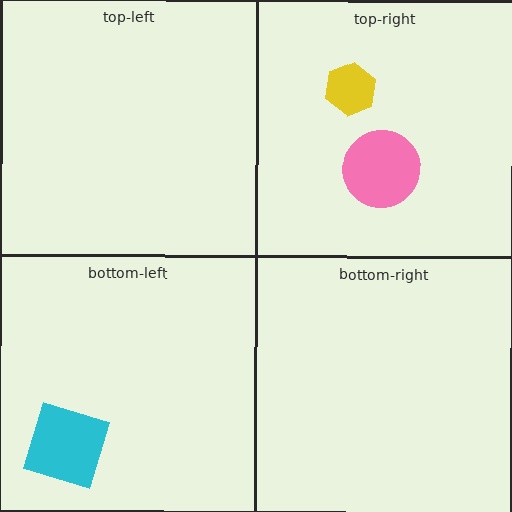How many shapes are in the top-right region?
2.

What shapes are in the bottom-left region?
The cyan square.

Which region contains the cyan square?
The bottom-left region.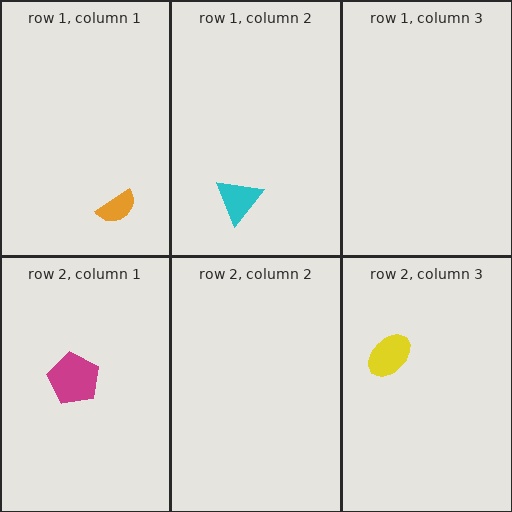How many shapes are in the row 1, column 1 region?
1.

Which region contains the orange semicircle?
The row 1, column 1 region.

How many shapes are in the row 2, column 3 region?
1.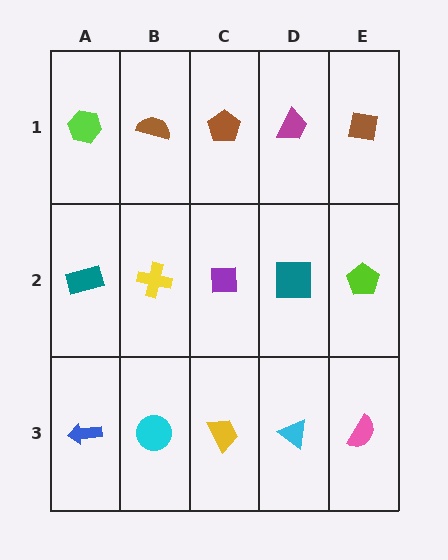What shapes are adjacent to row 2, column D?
A magenta trapezoid (row 1, column D), a cyan triangle (row 3, column D), a purple square (row 2, column C), a lime pentagon (row 2, column E).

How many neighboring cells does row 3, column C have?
3.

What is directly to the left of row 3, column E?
A cyan triangle.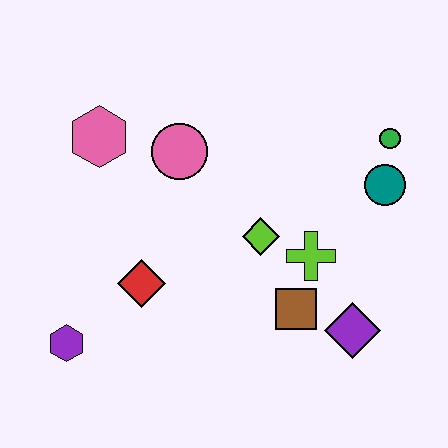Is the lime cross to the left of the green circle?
Yes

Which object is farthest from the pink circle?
The purple diamond is farthest from the pink circle.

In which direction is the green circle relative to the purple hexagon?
The green circle is to the right of the purple hexagon.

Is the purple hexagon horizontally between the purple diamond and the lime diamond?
No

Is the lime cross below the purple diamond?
No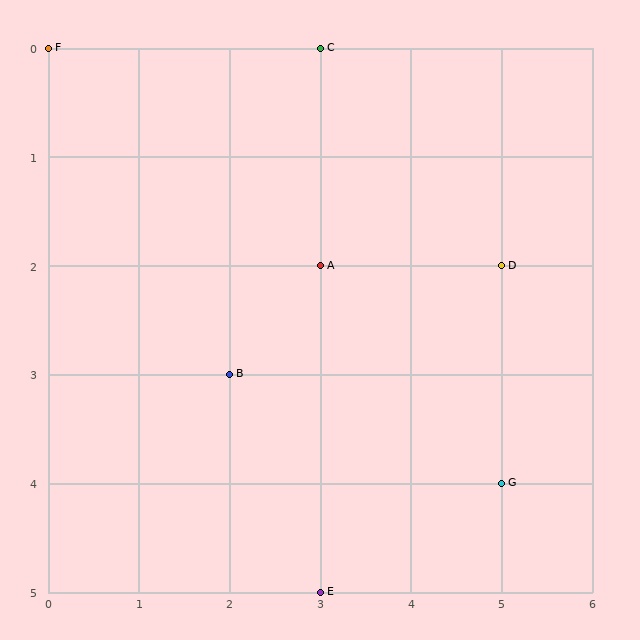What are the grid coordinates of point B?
Point B is at grid coordinates (2, 3).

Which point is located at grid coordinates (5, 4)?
Point G is at (5, 4).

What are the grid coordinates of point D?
Point D is at grid coordinates (5, 2).